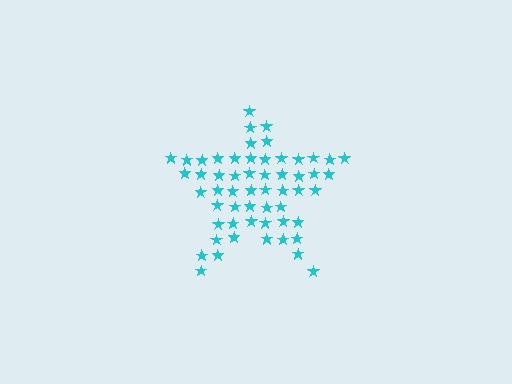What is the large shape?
The large shape is a star.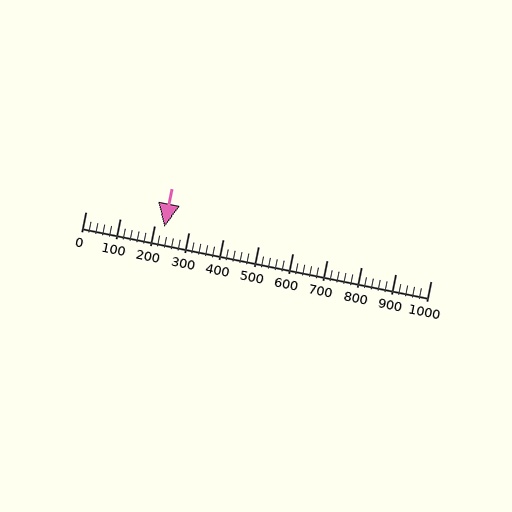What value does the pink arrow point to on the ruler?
The pink arrow points to approximately 228.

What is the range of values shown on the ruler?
The ruler shows values from 0 to 1000.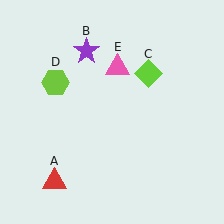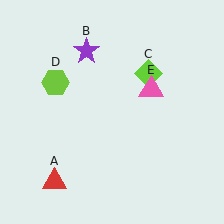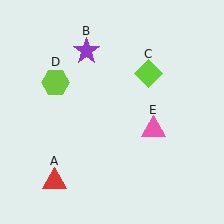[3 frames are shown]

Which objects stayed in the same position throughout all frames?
Red triangle (object A) and purple star (object B) and lime diamond (object C) and lime hexagon (object D) remained stationary.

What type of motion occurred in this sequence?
The pink triangle (object E) rotated clockwise around the center of the scene.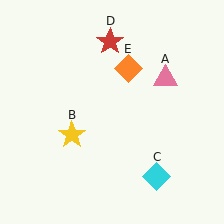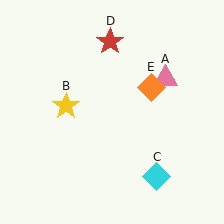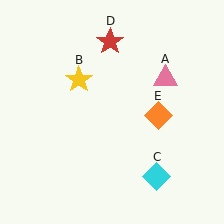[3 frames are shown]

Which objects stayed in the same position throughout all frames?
Pink triangle (object A) and cyan diamond (object C) and red star (object D) remained stationary.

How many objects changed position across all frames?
2 objects changed position: yellow star (object B), orange diamond (object E).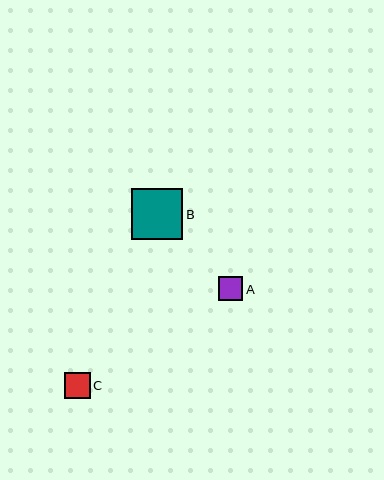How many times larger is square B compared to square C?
Square B is approximately 2.0 times the size of square C.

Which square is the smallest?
Square A is the smallest with a size of approximately 24 pixels.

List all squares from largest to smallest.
From largest to smallest: B, C, A.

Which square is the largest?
Square B is the largest with a size of approximately 51 pixels.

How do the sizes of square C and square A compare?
Square C and square A are approximately the same size.